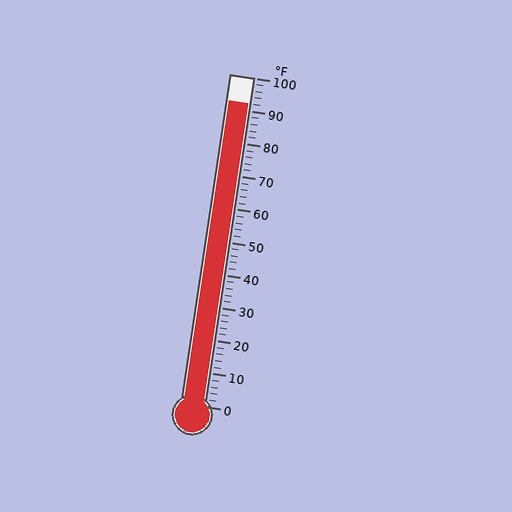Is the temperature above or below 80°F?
The temperature is above 80°F.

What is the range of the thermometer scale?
The thermometer scale ranges from 0°F to 100°F.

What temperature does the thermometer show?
The thermometer shows approximately 92°F.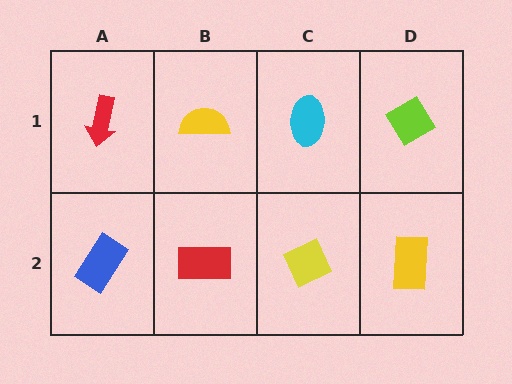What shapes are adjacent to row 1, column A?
A blue rectangle (row 2, column A), a yellow semicircle (row 1, column B).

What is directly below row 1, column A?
A blue rectangle.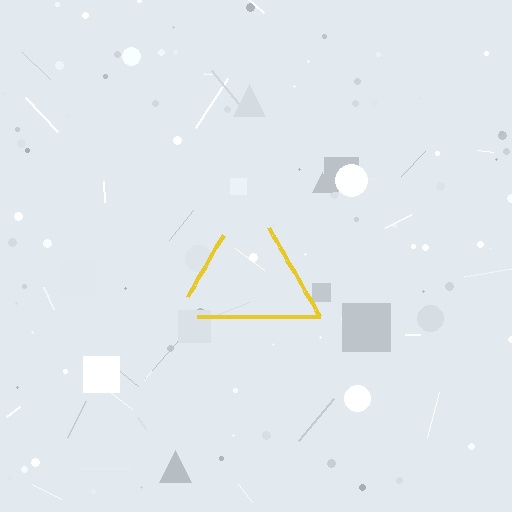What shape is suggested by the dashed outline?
The dashed outline suggests a triangle.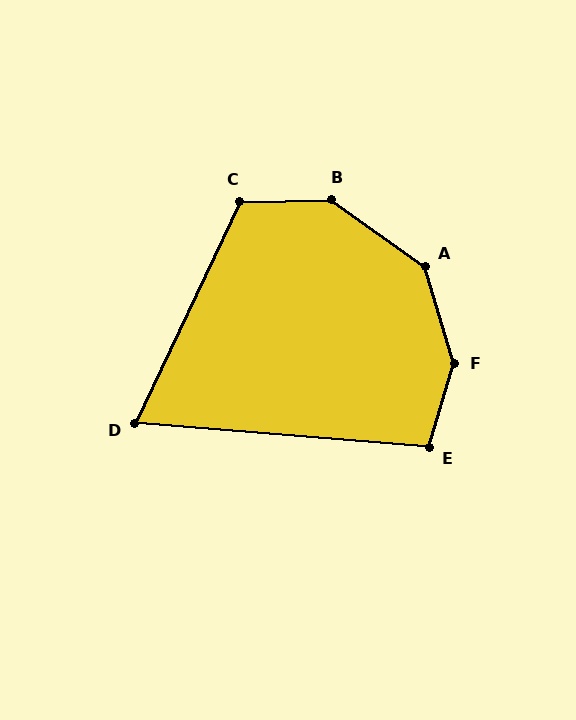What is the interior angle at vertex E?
Approximately 102 degrees (obtuse).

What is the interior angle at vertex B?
Approximately 144 degrees (obtuse).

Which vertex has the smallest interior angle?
D, at approximately 69 degrees.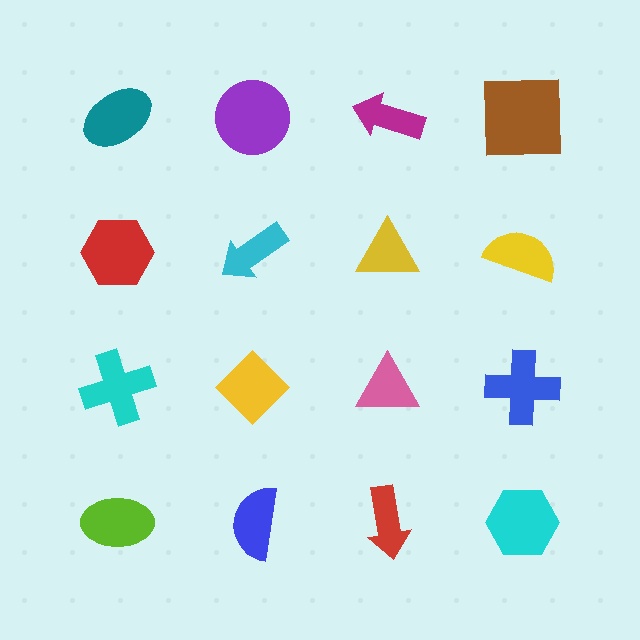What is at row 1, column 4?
A brown square.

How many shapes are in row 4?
4 shapes.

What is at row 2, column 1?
A red hexagon.